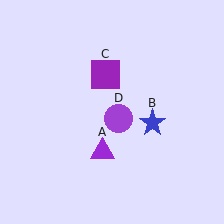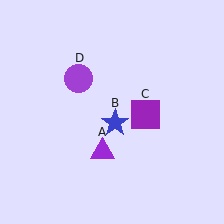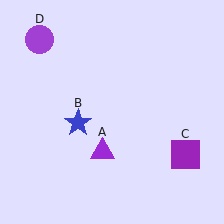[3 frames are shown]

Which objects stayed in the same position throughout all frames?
Purple triangle (object A) remained stationary.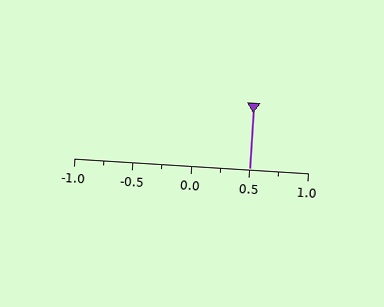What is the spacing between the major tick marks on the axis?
The major ticks are spaced 0.5 apart.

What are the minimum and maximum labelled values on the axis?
The axis runs from -1.0 to 1.0.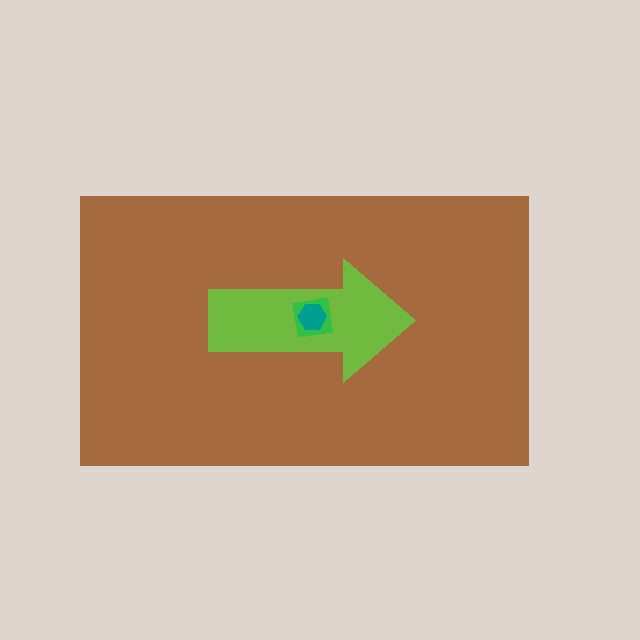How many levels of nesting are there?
4.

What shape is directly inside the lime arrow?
The green square.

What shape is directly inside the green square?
The teal hexagon.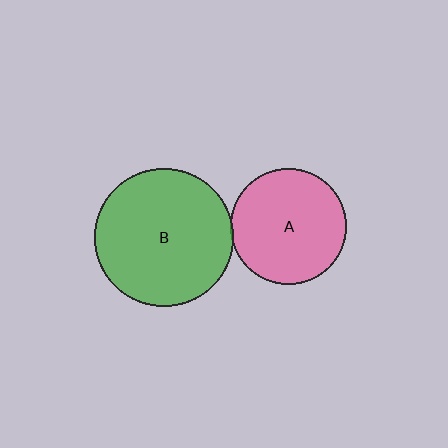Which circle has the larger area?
Circle B (green).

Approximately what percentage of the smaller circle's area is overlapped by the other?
Approximately 5%.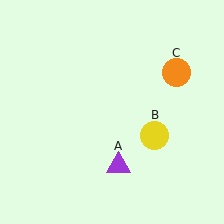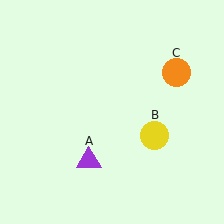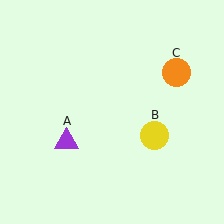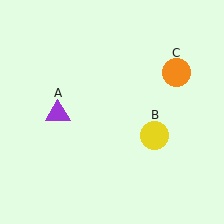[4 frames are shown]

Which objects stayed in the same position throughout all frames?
Yellow circle (object B) and orange circle (object C) remained stationary.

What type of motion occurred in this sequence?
The purple triangle (object A) rotated clockwise around the center of the scene.